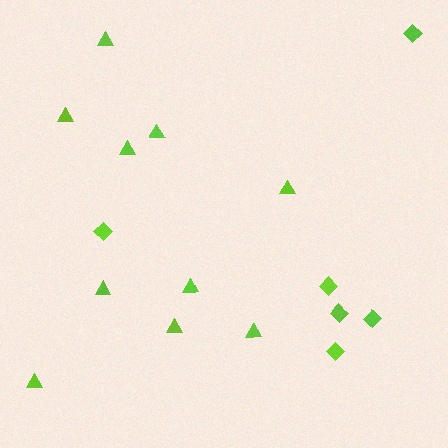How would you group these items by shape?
There are 2 groups: one group of triangles (10) and one group of diamonds (6).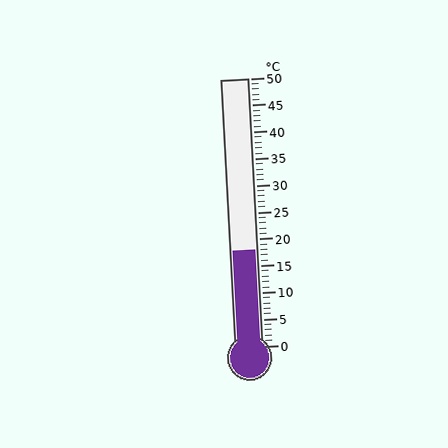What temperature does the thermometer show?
The thermometer shows approximately 18°C.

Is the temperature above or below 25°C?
The temperature is below 25°C.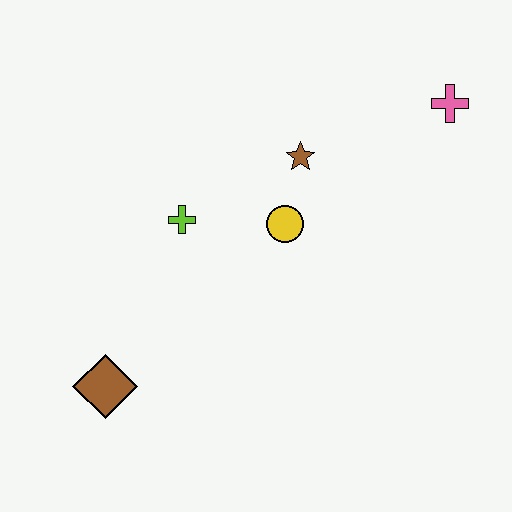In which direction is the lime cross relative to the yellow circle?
The lime cross is to the left of the yellow circle.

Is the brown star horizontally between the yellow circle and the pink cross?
Yes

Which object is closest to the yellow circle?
The brown star is closest to the yellow circle.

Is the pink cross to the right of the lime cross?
Yes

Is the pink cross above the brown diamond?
Yes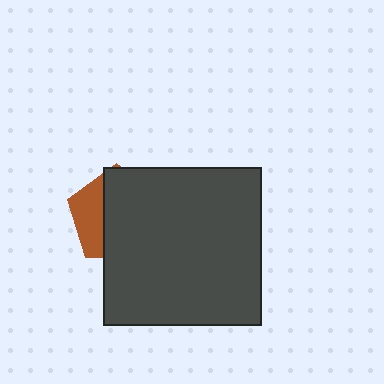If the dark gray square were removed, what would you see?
You would see the complete brown pentagon.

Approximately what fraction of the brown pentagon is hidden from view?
Roughly 67% of the brown pentagon is hidden behind the dark gray square.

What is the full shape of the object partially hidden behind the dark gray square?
The partially hidden object is a brown pentagon.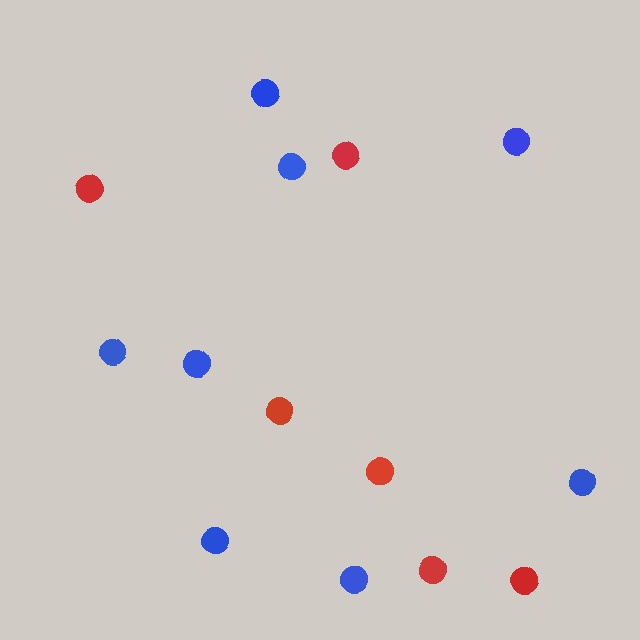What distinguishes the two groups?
There are 2 groups: one group of red circles (6) and one group of blue circles (8).